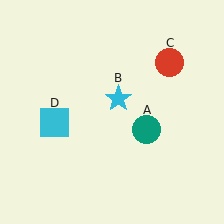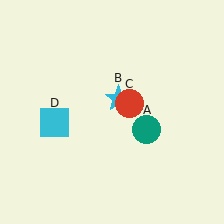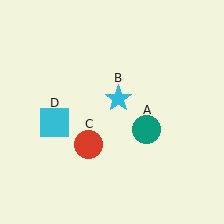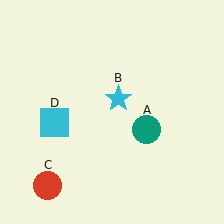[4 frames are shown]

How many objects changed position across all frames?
1 object changed position: red circle (object C).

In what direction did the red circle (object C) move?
The red circle (object C) moved down and to the left.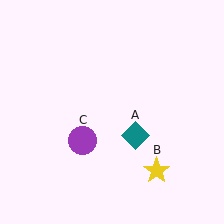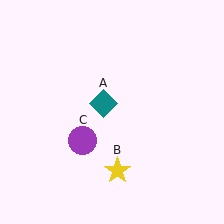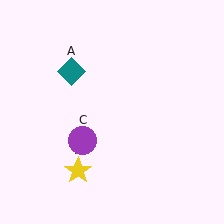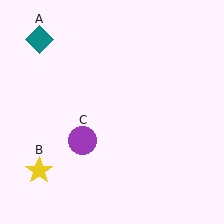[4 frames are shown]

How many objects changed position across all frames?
2 objects changed position: teal diamond (object A), yellow star (object B).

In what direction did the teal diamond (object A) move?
The teal diamond (object A) moved up and to the left.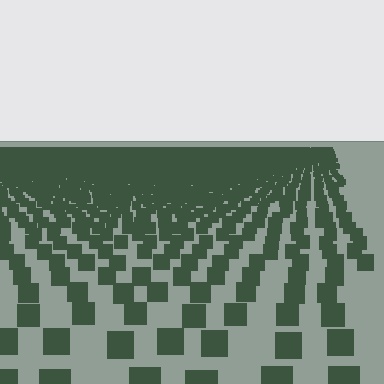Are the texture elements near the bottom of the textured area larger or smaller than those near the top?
Larger. Near the bottom, elements are closer to the viewer and appear at a bigger on-screen size.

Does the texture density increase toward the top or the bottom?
Density increases toward the top.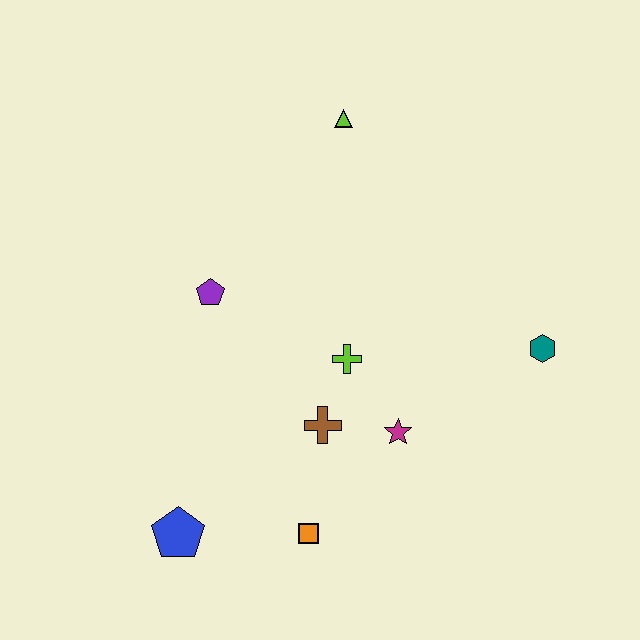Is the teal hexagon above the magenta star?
Yes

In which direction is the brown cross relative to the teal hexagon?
The brown cross is to the left of the teal hexagon.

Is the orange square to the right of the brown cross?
No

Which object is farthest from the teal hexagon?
The blue pentagon is farthest from the teal hexagon.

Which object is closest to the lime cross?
The brown cross is closest to the lime cross.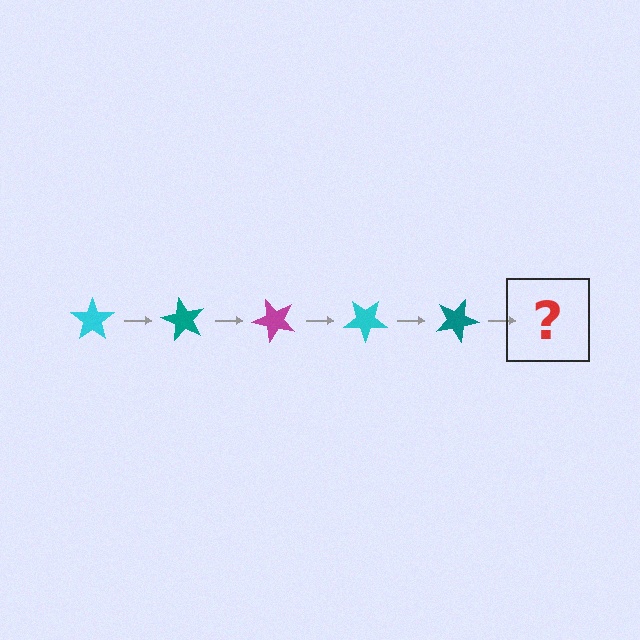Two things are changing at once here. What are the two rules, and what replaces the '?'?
The two rules are that it rotates 60 degrees each step and the color cycles through cyan, teal, and magenta. The '?' should be a magenta star, rotated 300 degrees from the start.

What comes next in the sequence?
The next element should be a magenta star, rotated 300 degrees from the start.